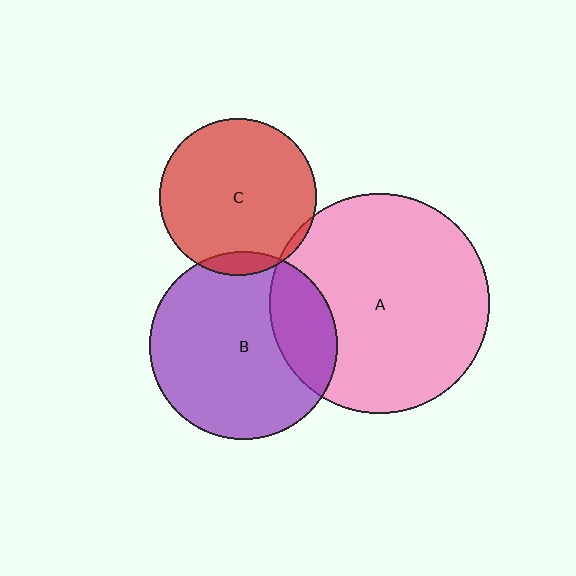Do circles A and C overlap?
Yes.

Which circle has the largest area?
Circle A (pink).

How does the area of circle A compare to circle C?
Approximately 2.0 times.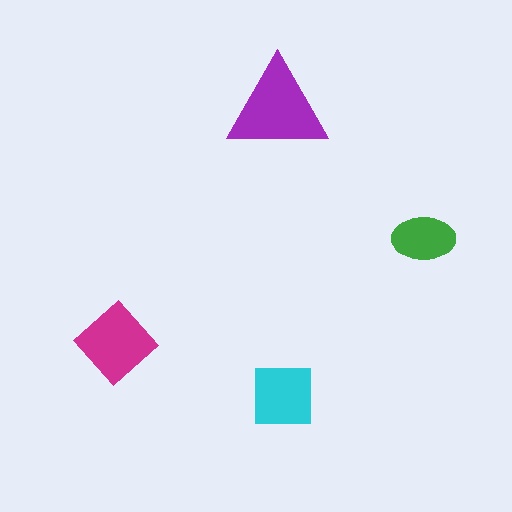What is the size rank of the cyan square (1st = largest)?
3rd.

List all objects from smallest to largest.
The green ellipse, the cyan square, the magenta diamond, the purple triangle.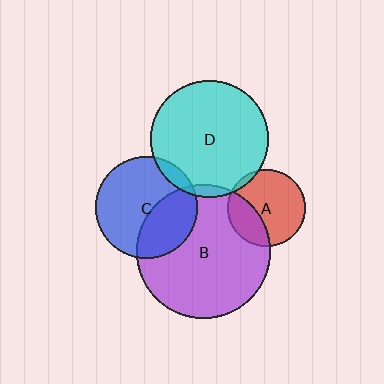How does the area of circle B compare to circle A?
Approximately 3.0 times.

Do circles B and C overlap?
Yes.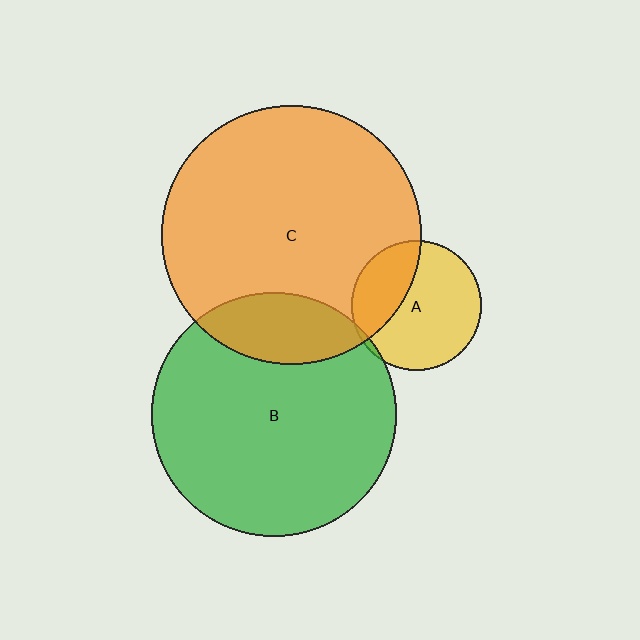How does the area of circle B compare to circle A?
Approximately 3.5 times.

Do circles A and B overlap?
Yes.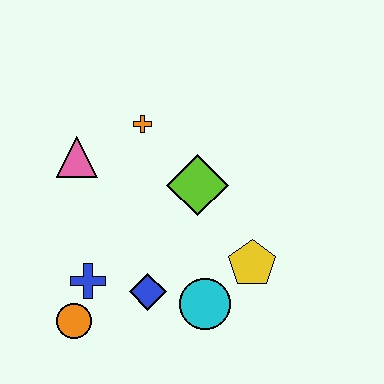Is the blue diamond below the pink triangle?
Yes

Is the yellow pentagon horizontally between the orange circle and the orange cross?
No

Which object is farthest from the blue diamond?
The orange cross is farthest from the blue diamond.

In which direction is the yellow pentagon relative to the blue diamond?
The yellow pentagon is to the right of the blue diamond.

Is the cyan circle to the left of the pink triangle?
No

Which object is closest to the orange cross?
The pink triangle is closest to the orange cross.